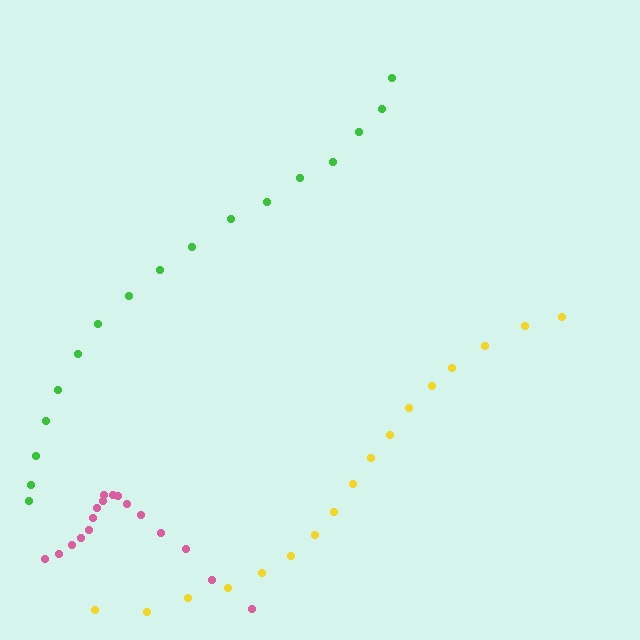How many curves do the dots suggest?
There are 3 distinct paths.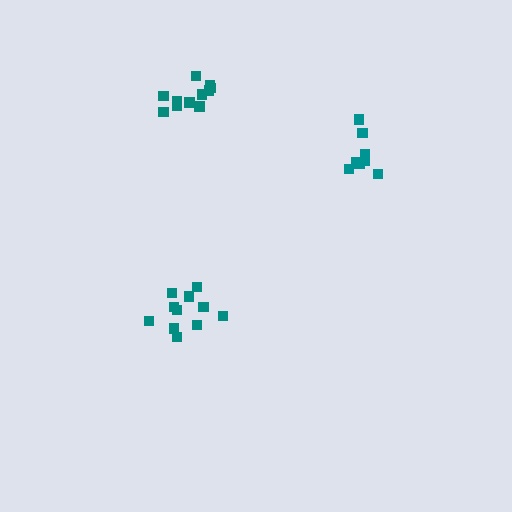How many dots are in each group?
Group 1: 9 dots, Group 2: 11 dots, Group 3: 11 dots (31 total).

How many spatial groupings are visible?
There are 3 spatial groupings.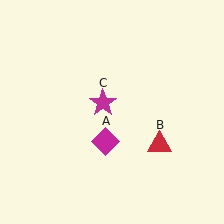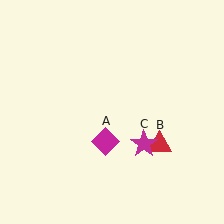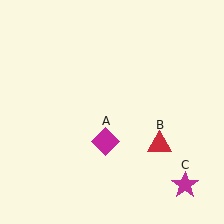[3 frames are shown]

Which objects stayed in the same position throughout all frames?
Magenta diamond (object A) and red triangle (object B) remained stationary.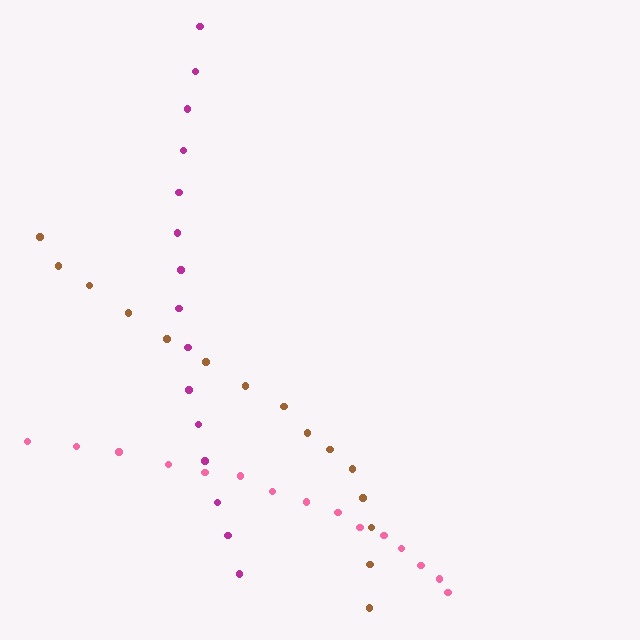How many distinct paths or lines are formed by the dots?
There are 3 distinct paths.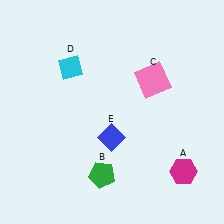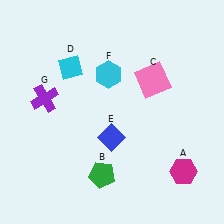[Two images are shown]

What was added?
A cyan hexagon (F), a purple cross (G) were added in Image 2.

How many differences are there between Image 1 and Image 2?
There are 2 differences between the two images.